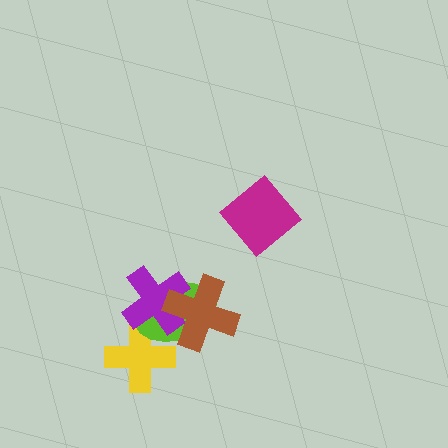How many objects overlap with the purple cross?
3 objects overlap with the purple cross.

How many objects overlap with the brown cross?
2 objects overlap with the brown cross.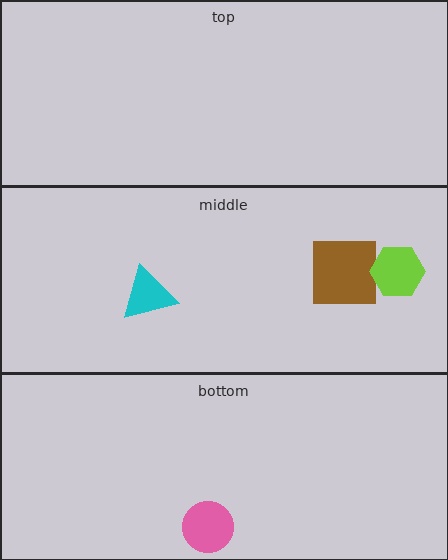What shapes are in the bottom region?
The pink circle.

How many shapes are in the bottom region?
1.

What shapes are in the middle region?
The brown square, the cyan triangle, the lime hexagon.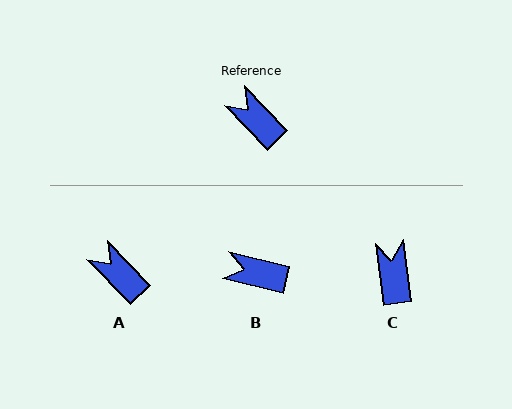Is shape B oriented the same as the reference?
No, it is off by about 32 degrees.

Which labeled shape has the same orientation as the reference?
A.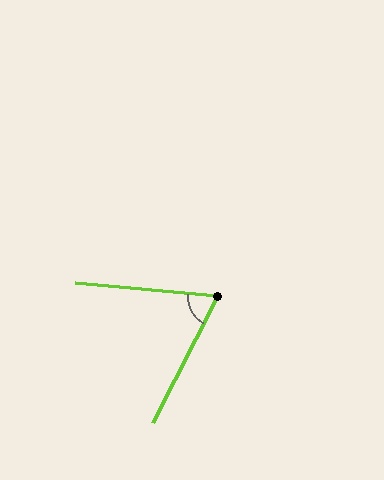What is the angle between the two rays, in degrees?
Approximately 68 degrees.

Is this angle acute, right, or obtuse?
It is acute.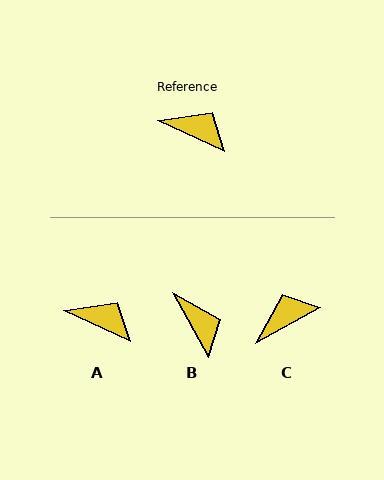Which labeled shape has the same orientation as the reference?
A.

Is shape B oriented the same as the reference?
No, it is off by about 36 degrees.